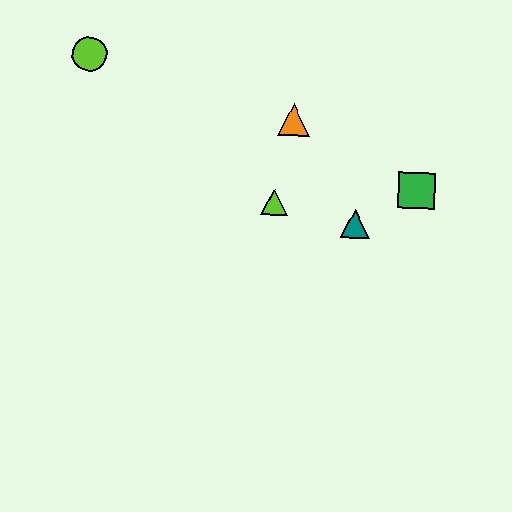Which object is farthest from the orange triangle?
The lime circle is farthest from the orange triangle.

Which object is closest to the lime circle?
The orange triangle is closest to the lime circle.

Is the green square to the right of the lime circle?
Yes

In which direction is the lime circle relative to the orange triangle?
The lime circle is to the left of the orange triangle.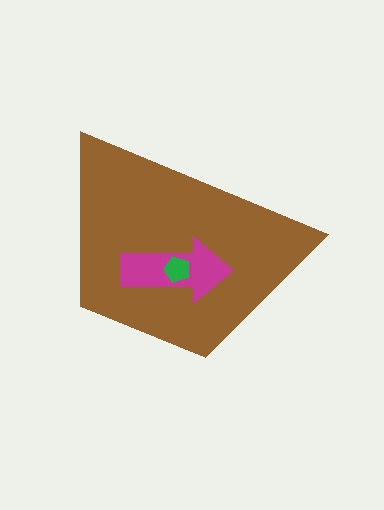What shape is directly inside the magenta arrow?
The green pentagon.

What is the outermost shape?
The brown trapezoid.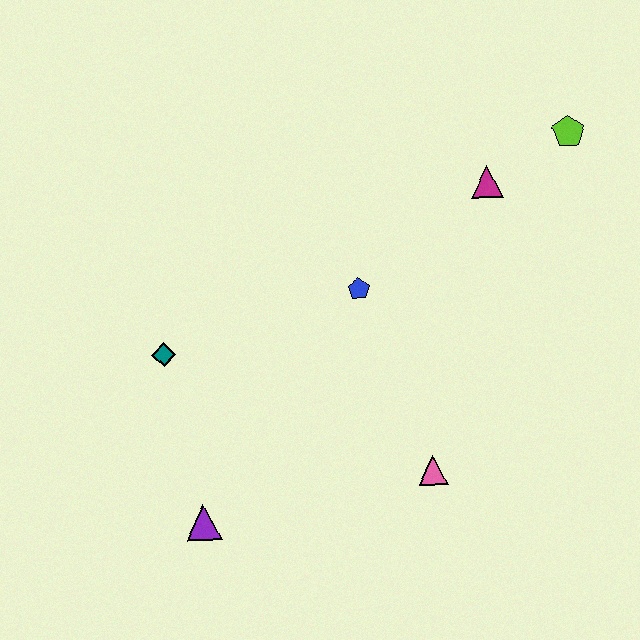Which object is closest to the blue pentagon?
The magenta triangle is closest to the blue pentagon.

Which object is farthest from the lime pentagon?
The purple triangle is farthest from the lime pentagon.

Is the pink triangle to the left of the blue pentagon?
No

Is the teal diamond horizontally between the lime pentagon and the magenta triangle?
No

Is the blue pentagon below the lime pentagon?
Yes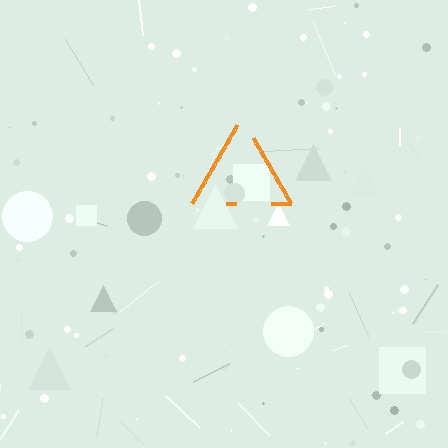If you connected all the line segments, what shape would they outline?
They would outline a triangle.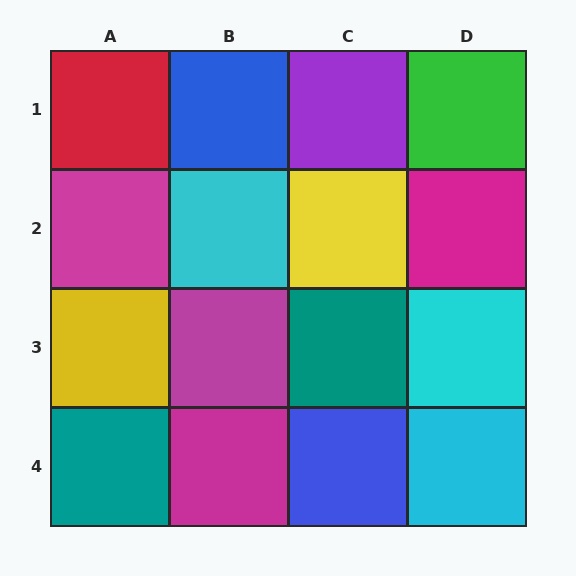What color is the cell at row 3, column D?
Cyan.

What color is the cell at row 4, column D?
Cyan.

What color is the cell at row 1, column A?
Red.